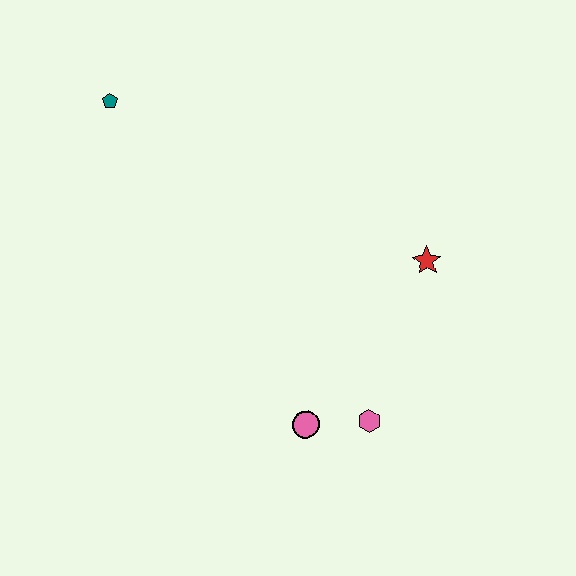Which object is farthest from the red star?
The teal pentagon is farthest from the red star.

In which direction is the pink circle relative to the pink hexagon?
The pink circle is to the left of the pink hexagon.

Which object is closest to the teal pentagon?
The red star is closest to the teal pentagon.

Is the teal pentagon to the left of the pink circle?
Yes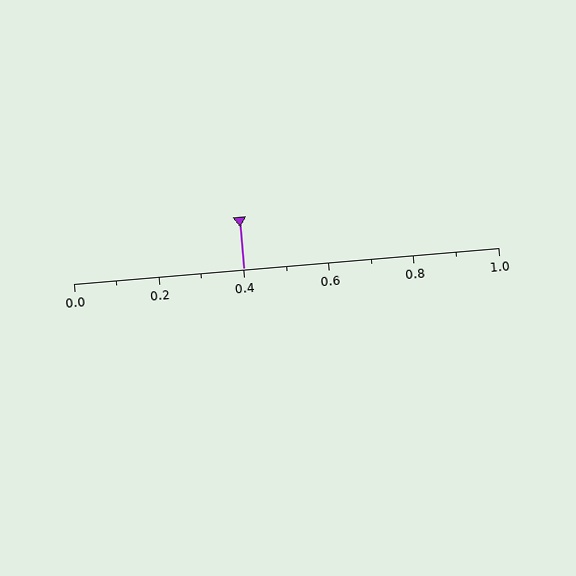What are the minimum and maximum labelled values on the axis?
The axis runs from 0.0 to 1.0.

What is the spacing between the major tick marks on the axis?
The major ticks are spaced 0.2 apart.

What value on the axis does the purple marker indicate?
The marker indicates approximately 0.4.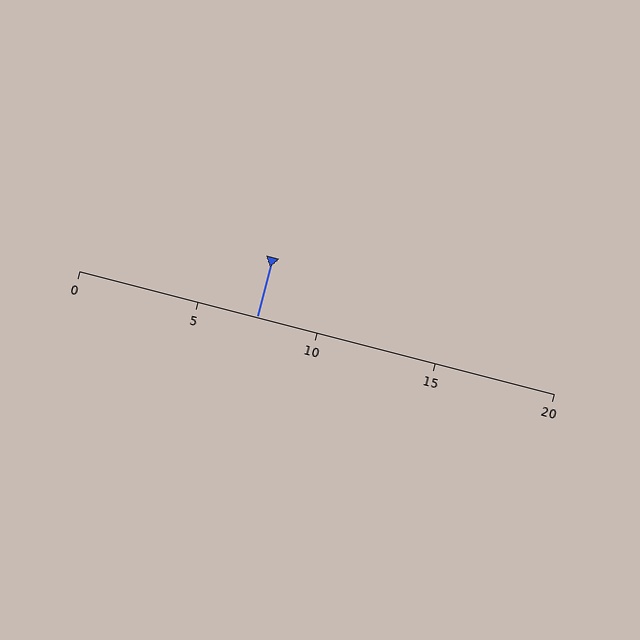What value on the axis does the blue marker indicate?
The marker indicates approximately 7.5.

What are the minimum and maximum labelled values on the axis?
The axis runs from 0 to 20.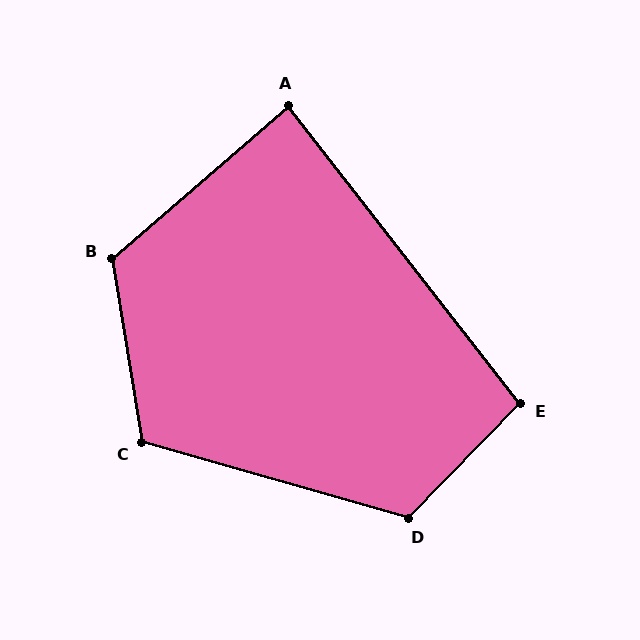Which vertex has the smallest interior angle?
A, at approximately 87 degrees.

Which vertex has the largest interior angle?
B, at approximately 122 degrees.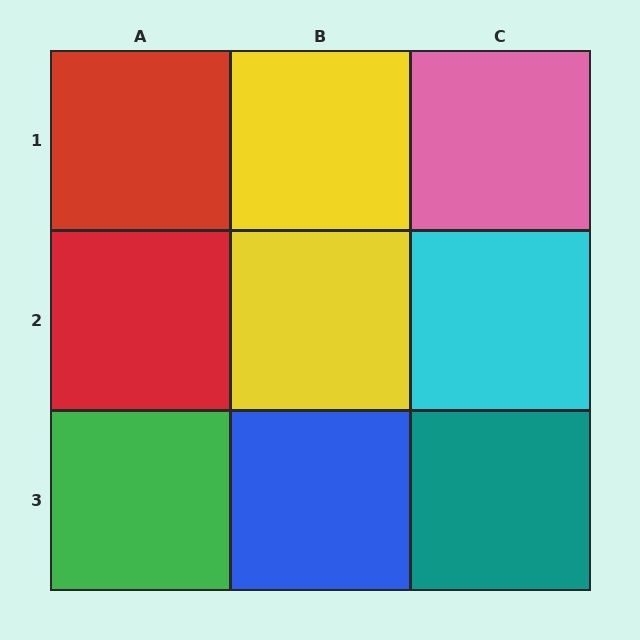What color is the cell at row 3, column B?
Blue.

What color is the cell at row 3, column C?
Teal.